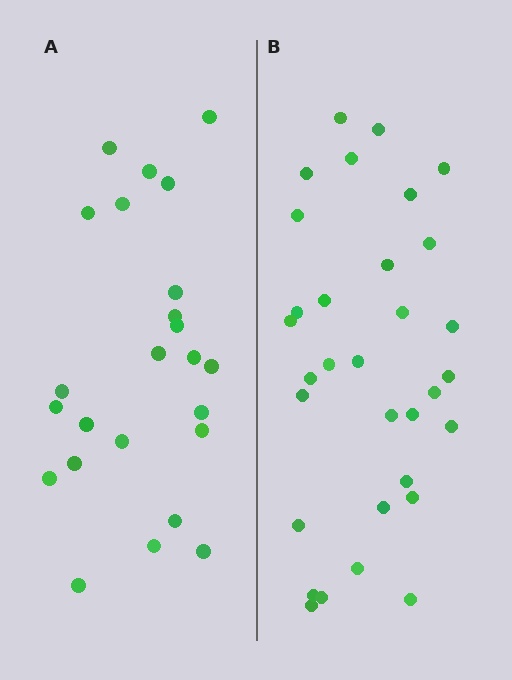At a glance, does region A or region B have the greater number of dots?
Region B (the right region) has more dots.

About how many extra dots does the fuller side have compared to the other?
Region B has roughly 8 or so more dots than region A.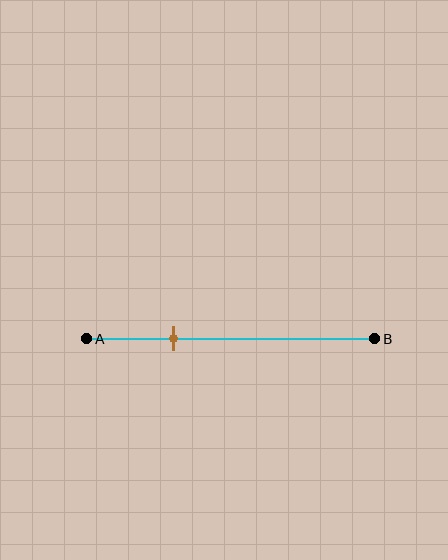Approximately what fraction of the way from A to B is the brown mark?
The brown mark is approximately 30% of the way from A to B.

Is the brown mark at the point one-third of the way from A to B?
No, the mark is at about 30% from A, not at the 33% one-third point.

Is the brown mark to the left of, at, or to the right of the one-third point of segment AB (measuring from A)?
The brown mark is to the left of the one-third point of segment AB.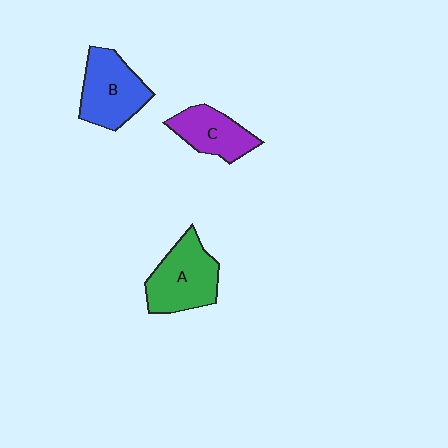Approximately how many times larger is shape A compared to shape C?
Approximately 1.4 times.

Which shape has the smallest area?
Shape C (purple).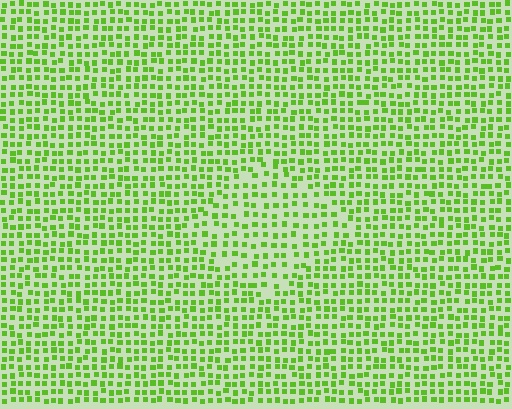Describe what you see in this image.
The image contains small lime elements arranged at two different densities. A diamond-shaped region is visible where the elements are less densely packed than the surrounding area.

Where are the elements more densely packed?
The elements are more densely packed outside the diamond boundary.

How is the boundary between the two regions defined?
The boundary is defined by a change in element density (approximately 1.5x ratio). All elements are the same color, size, and shape.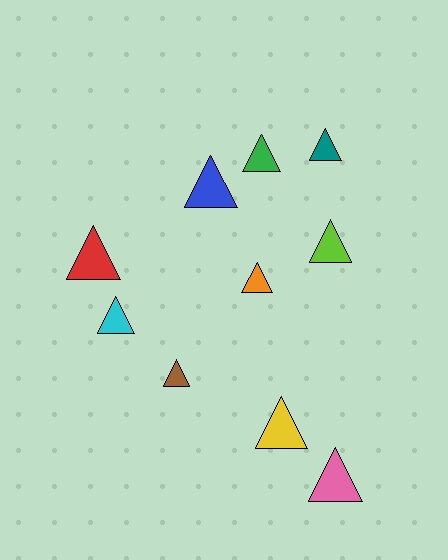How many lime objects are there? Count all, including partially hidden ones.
There is 1 lime object.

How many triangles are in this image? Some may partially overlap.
There are 10 triangles.